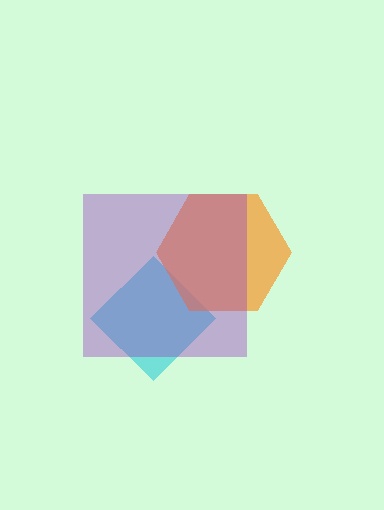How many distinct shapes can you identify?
There are 3 distinct shapes: a cyan diamond, an orange hexagon, a purple square.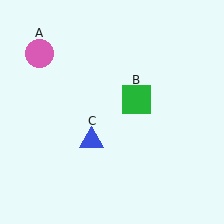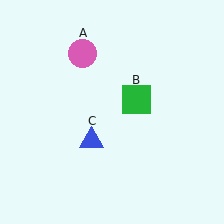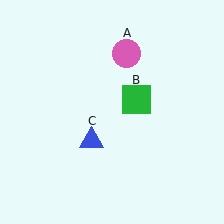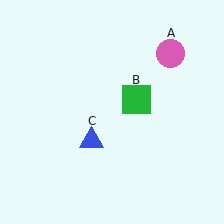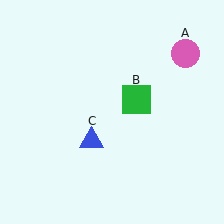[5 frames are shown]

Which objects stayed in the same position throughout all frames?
Green square (object B) and blue triangle (object C) remained stationary.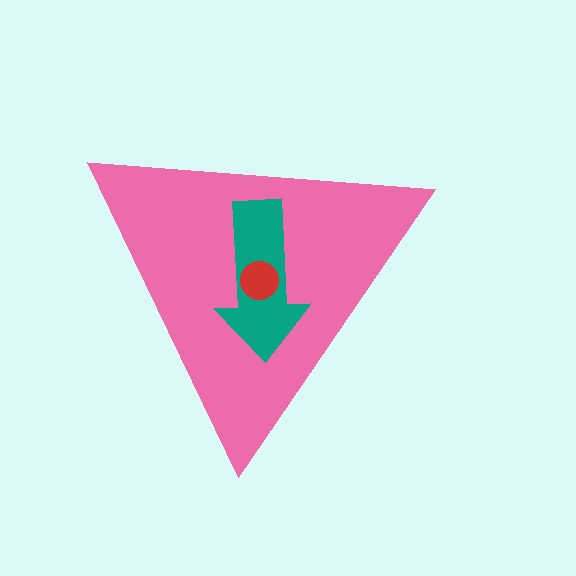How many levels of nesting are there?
3.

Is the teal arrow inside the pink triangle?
Yes.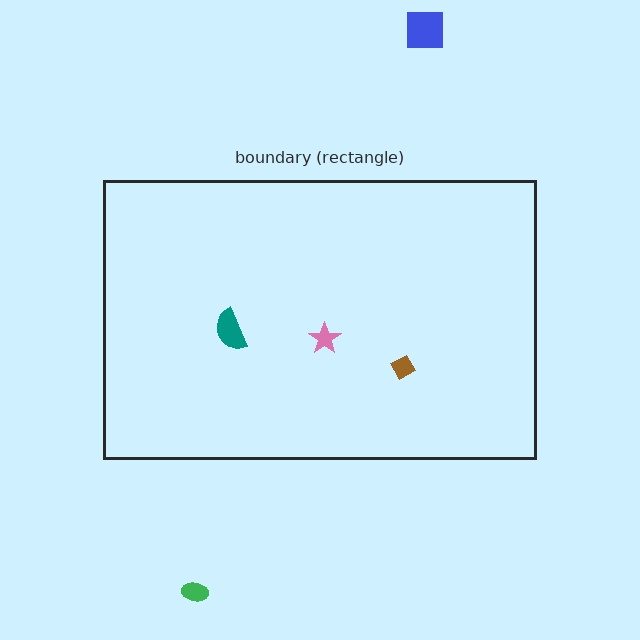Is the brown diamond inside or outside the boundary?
Inside.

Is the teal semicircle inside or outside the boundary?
Inside.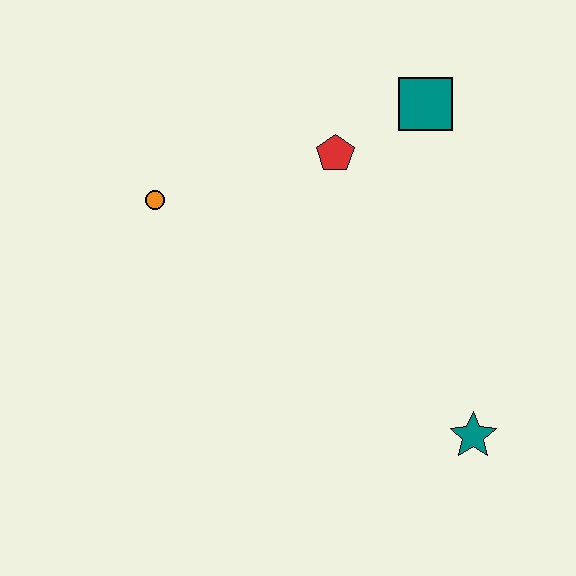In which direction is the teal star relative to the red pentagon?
The teal star is below the red pentagon.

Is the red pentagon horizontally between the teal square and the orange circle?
Yes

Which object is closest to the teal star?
The red pentagon is closest to the teal star.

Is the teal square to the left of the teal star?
Yes